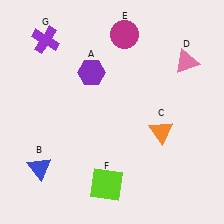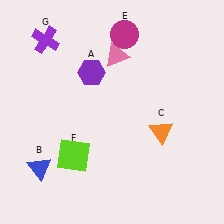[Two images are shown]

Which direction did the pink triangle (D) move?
The pink triangle (D) moved left.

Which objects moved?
The objects that moved are: the pink triangle (D), the lime square (F).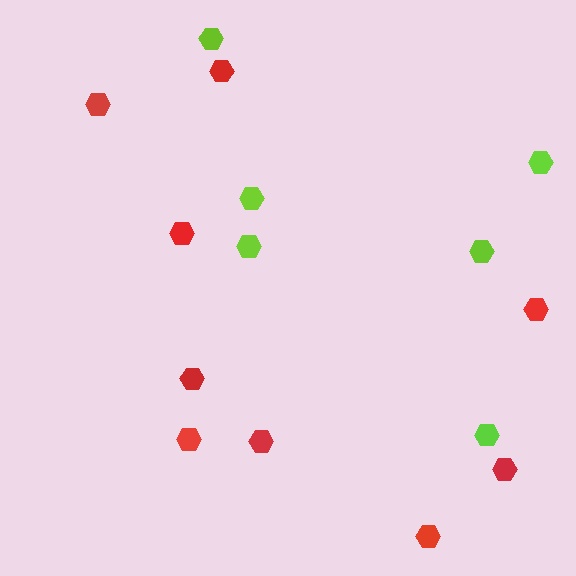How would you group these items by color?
There are 2 groups: one group of red hexagons (9) and one group of lime hexagons (6).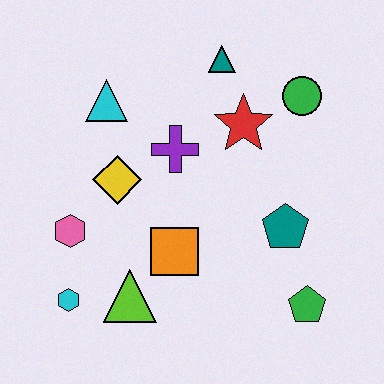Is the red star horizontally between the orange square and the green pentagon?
Yes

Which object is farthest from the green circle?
The cyan hexagon is farthest from the green circle.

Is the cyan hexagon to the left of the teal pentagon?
Yes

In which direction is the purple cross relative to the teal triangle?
The purple cross is below the teal triangle.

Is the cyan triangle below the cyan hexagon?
No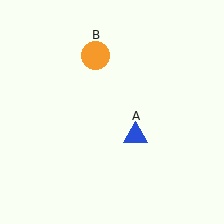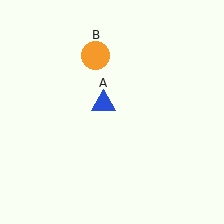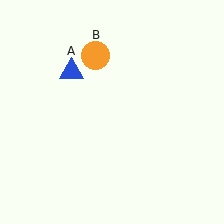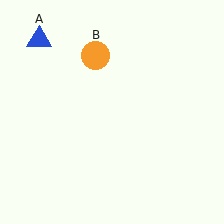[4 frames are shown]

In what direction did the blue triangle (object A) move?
The blue triangle (object A) moved up and to the left.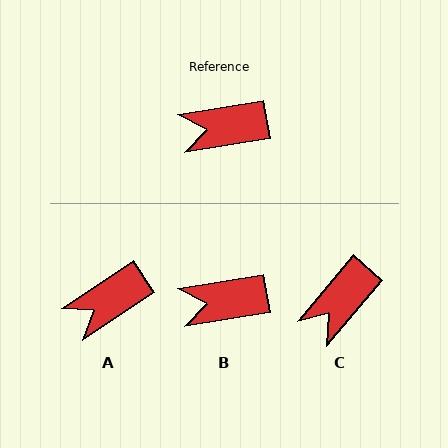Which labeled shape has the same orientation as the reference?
B.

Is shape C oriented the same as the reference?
No, it is off by about 40 degrees.